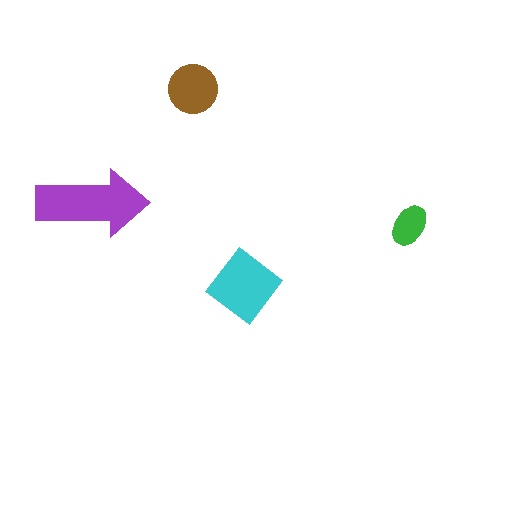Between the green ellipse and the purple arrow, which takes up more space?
The purple arrow.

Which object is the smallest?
The green ellipse.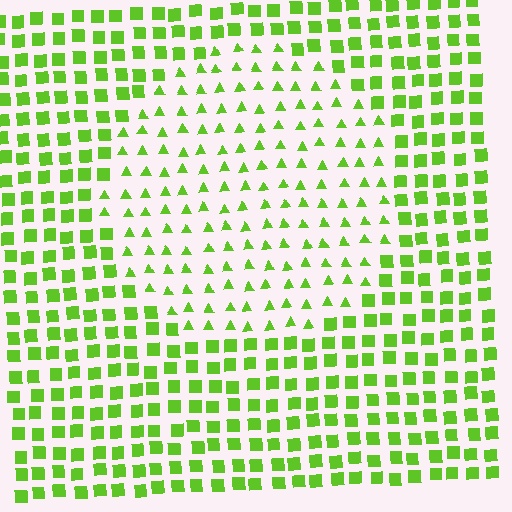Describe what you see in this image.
The image is filled with small lime elements arranged in a uniform grid. A circle-shaped region contains triangles, while the surrounding area contains squares. The boundary is defined purely by the change in element shape.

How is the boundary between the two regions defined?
The boundary is defined by a change in element shape: triangles inside vs. squares outside. All elements share the same color and spacing.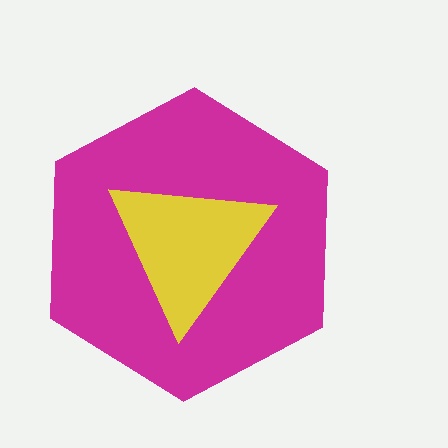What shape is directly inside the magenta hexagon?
The yellow triangle.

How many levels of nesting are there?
2.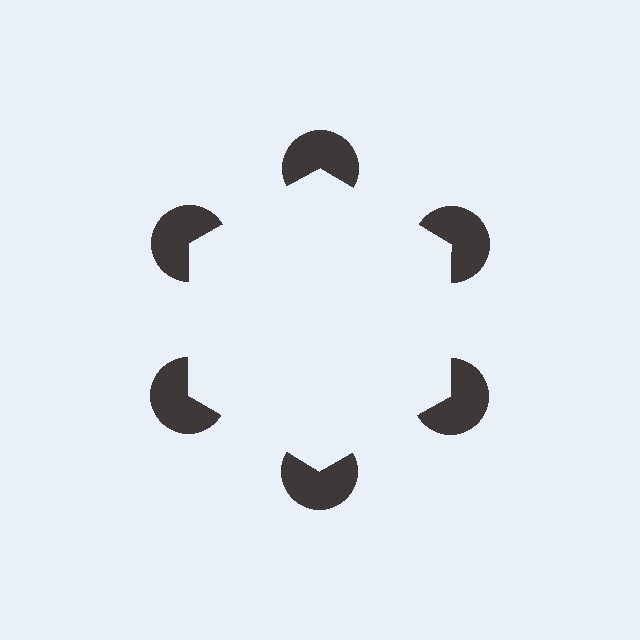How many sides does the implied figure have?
6 sides.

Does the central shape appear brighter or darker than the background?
It typically appears slightly brighter than the background, even though no actual brightness change is drawn.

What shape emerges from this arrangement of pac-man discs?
An illusory hexagon — its edges are inferred from the aligned wedge cuts in the pac-man discs, not physically drawn.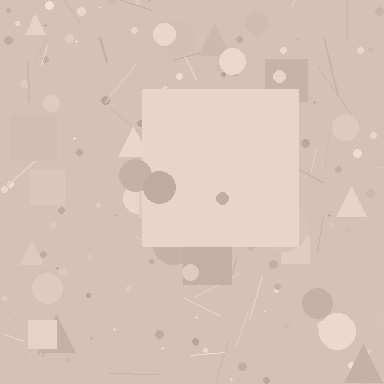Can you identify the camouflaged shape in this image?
The camouflaged shape is a square.